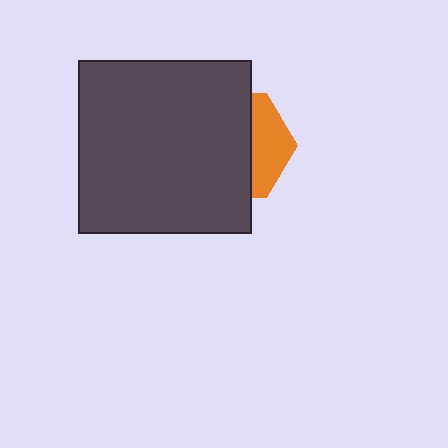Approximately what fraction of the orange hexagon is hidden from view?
Roughly 66% of the orange hexagon is hidden behind the dark gray square.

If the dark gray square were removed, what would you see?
You would see the complete orange hexagon.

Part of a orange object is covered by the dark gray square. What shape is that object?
It is a hexagon.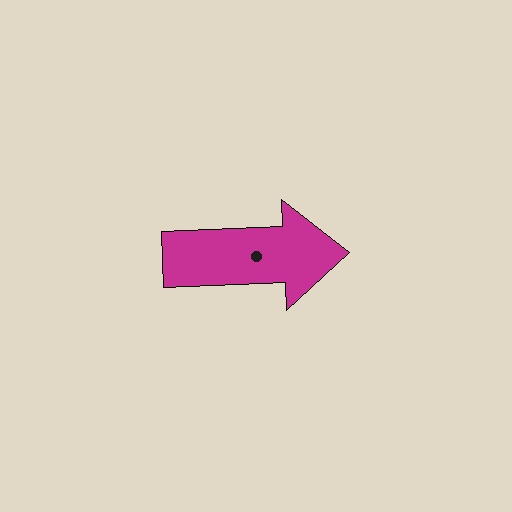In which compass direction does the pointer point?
East.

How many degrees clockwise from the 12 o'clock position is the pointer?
Approximately 88 degrees.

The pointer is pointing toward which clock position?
Roughly 3 o'clock.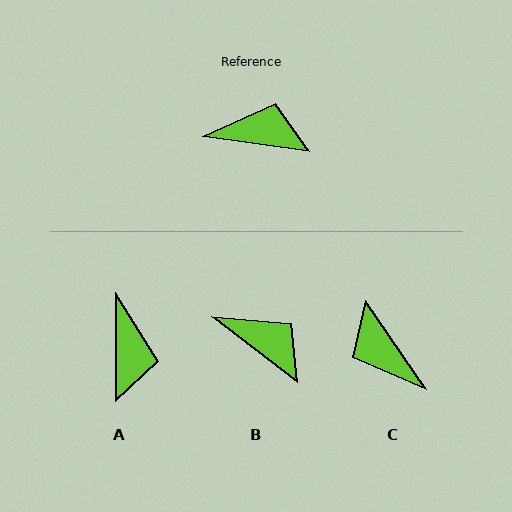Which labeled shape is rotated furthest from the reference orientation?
C, about 133 degrees away.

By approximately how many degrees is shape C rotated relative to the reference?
Approximately 133 degrees counter-clockwise.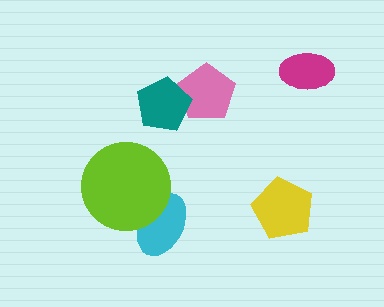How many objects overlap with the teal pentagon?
1 object overlaps with the teal pentagon.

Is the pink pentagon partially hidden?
Yes, it is partially covered by another shape.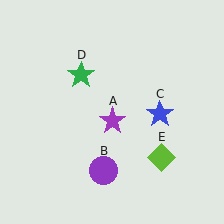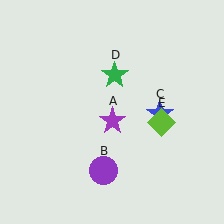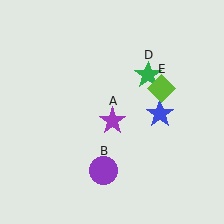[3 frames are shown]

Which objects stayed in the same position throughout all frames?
Purple star (object A) and purple circle (object B) and blue star (object C) remained stationary.